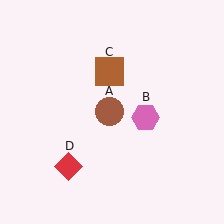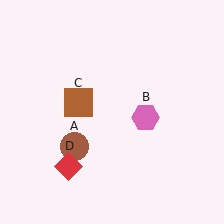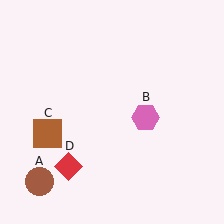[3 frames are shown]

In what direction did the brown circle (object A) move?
The brown circle (object A) moved down and to the left.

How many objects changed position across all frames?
2 objects changed position: brown circle (object A), brown square (object C).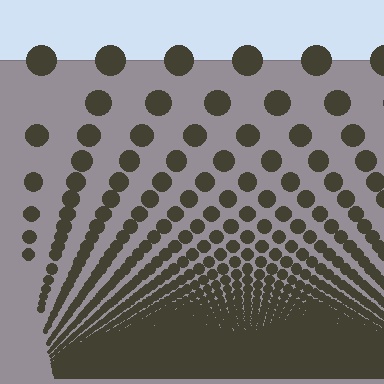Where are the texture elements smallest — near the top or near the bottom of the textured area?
Near the bottom.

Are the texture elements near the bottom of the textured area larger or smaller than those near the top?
Smaller. The gradient is inverted — elements near the bottom are smaller and denser.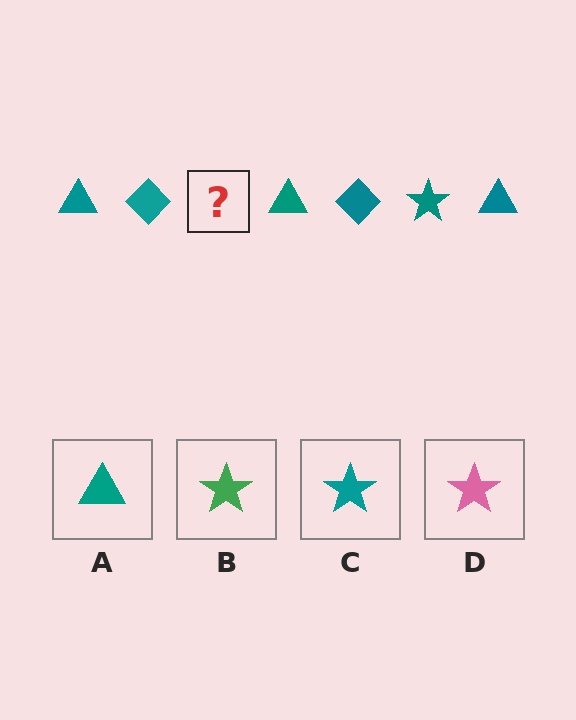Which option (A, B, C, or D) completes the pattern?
C.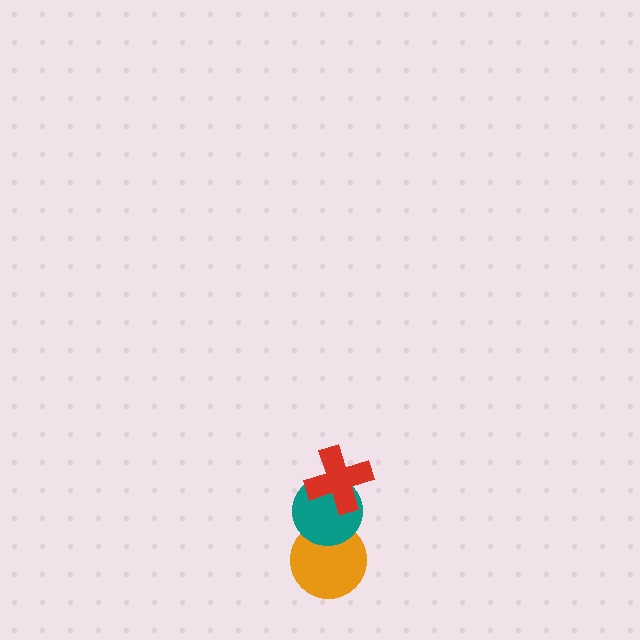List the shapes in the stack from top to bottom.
From top to bottom: the red cross, the teal circle, the orange circle.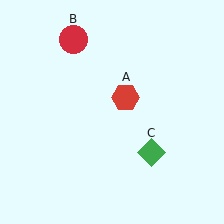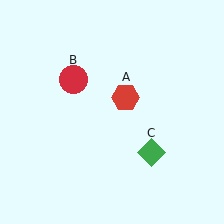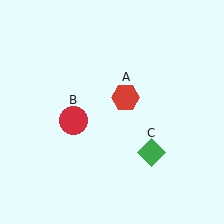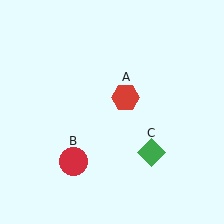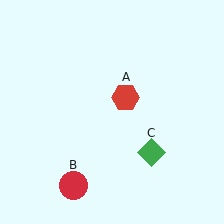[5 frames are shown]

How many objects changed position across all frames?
1 object changed position: red circle (object B).